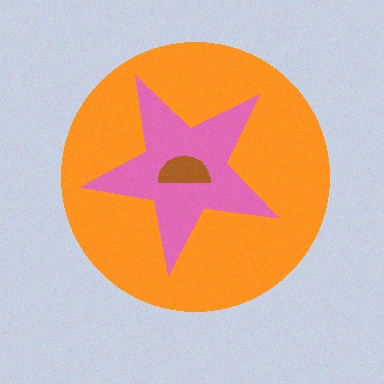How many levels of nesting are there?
3.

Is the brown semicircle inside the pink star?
Yes.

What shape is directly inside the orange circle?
The pink star.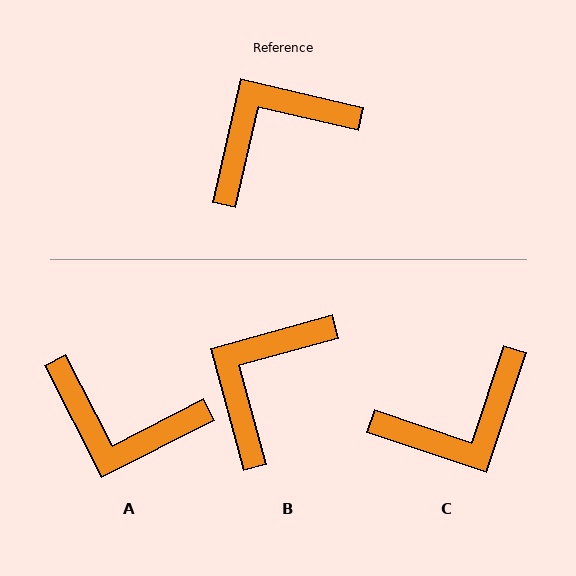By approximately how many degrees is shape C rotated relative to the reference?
Approximately 175 degrees counter-clockwise.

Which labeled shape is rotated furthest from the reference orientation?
C, about 175 degrees away.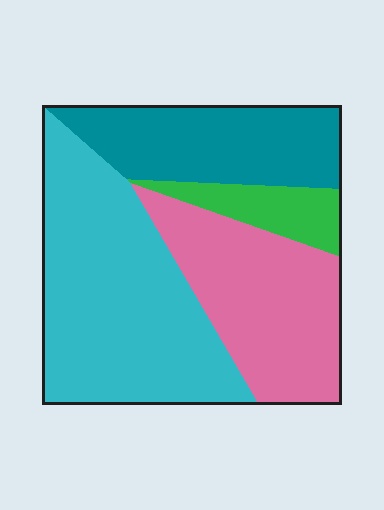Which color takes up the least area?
Green, at roughly 10%.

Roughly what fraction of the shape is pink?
Pink takes up about one quarter (1/4) of the shape.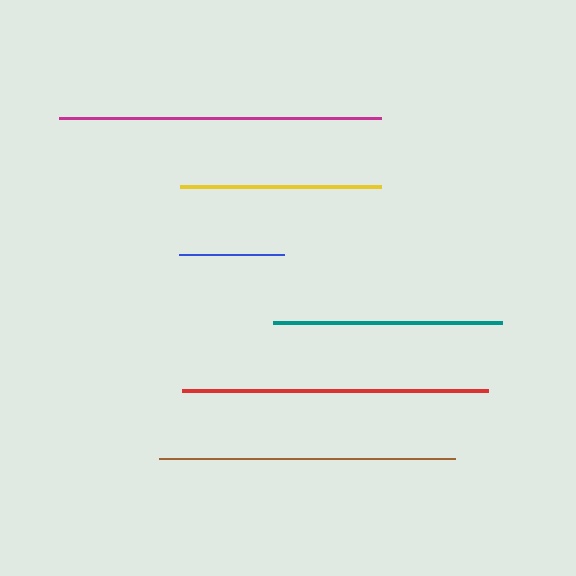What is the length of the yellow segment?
The yellow segment is approximately 201 pixels long.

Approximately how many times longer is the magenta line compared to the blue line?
The magenta line is approximately 3.0 times the length of the blue line.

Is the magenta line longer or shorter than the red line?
The magenta line is longer than the red line.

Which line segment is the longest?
The magenta line is the longest at approximately 322 pixels.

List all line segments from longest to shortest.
From longest to shortest: magenta, red, brown, teal, yellow, blue.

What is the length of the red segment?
The red segment is approximately 305 pixels long.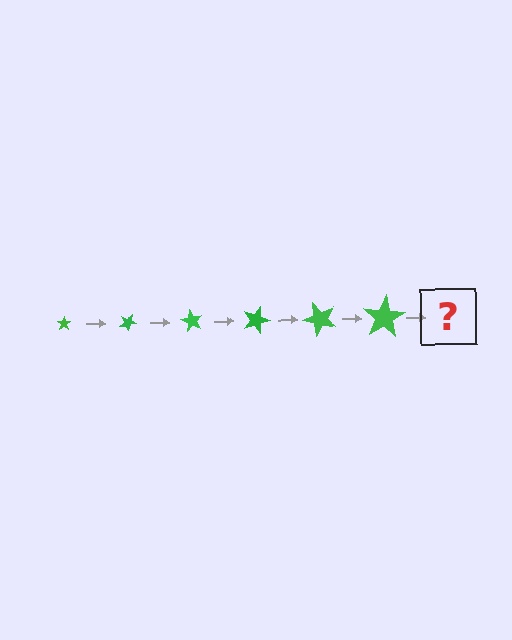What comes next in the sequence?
The next element should be a star, larger than the previous one and rotated 180 degrees from the start.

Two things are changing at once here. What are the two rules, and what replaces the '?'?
The two rules are that the star grows larger each step and it rotates 30 degrees each step. The '?' should be a star, larger than the previous one and rotated 180 degrees from the start.